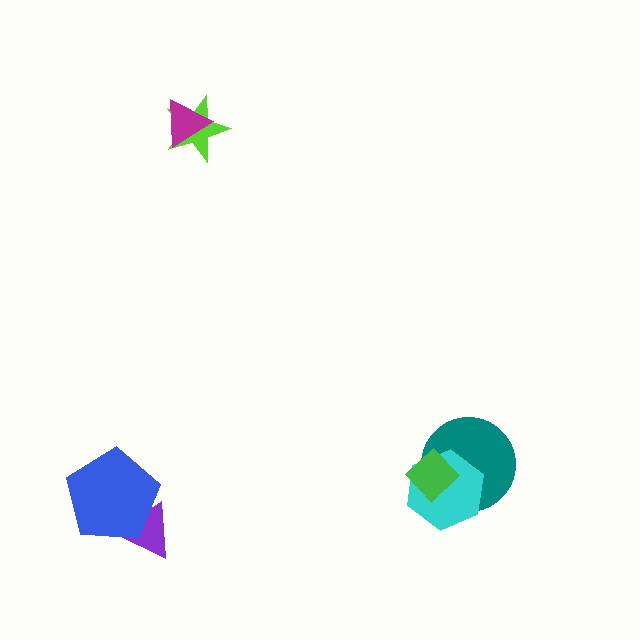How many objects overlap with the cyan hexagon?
2 objects overlap with the cyan hexagon.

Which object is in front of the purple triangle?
The blue pentagon is in front of the purple triangle.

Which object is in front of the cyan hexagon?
The green diamond is in front of the cyan hexagon.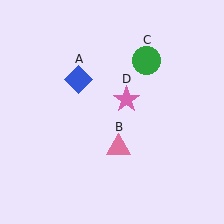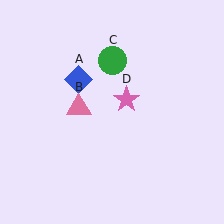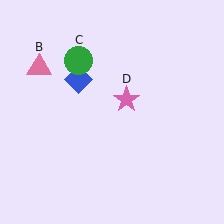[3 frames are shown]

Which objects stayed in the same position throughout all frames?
Blue diamond (object A) and pink star (object D) remained stationary.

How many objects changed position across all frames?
2 objects changed position: pink triangle (object B), green circle (object C).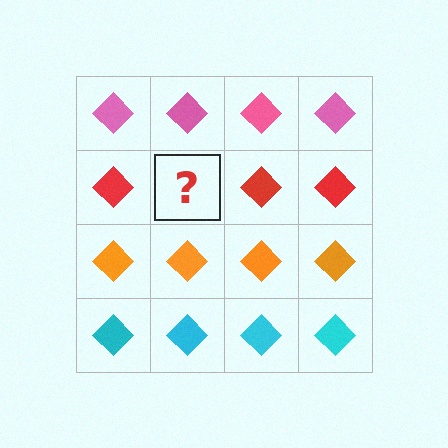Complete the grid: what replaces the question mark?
The question mark should be replaced with a red diamond.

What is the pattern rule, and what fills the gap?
The rule is that each row has a consistent color. The gap should be filled with a red diamond.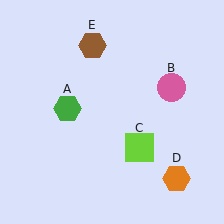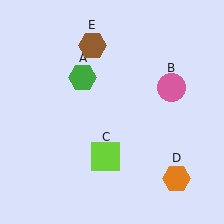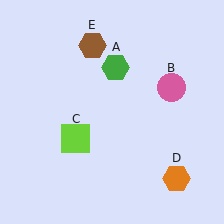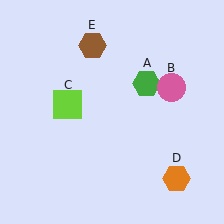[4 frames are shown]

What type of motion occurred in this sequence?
The green hexagon (object A), lime square (object C) rotated clockwise around the center of the scene.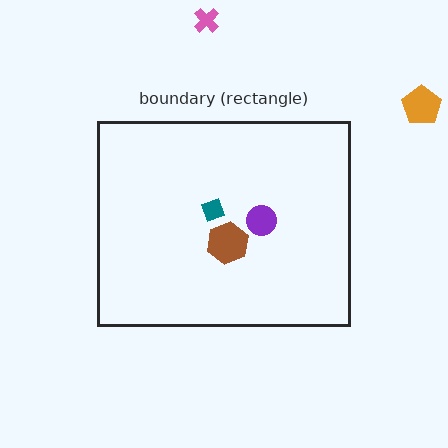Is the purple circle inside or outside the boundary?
Inside.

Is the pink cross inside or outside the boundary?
Outside.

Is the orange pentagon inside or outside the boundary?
Outside.